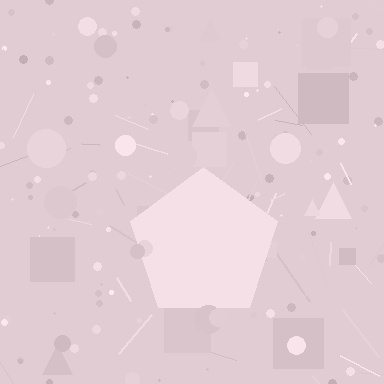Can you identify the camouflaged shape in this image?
The camouflaged shape is a pentagon.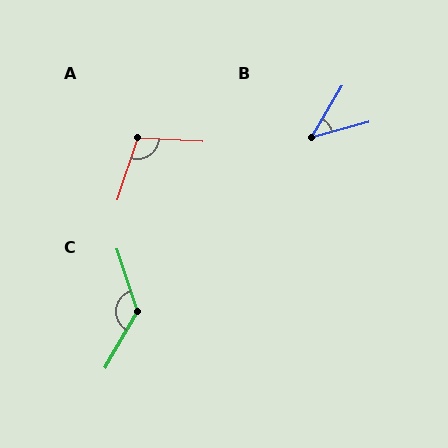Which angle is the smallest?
B, at approximately 44 degrees.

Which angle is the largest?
C, at approximately 132 degrees.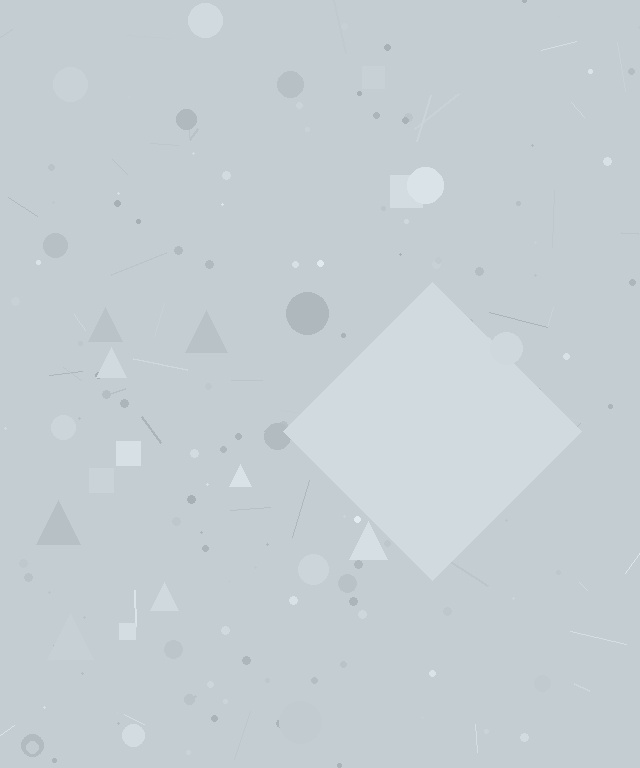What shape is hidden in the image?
A diamond is hidden in the image.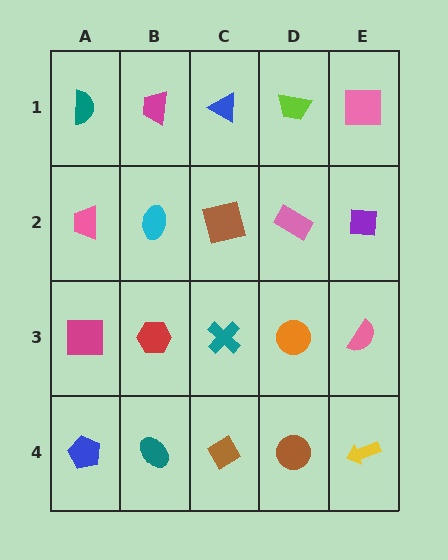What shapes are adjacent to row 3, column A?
A pink trapezoid (row 2, column A), a blue pentagon (row 4, column A), a red hexagon (row 3, column B).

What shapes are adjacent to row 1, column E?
A purple square (row 2, column E), a lime trapezoid (row 1, column D).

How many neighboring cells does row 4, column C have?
3.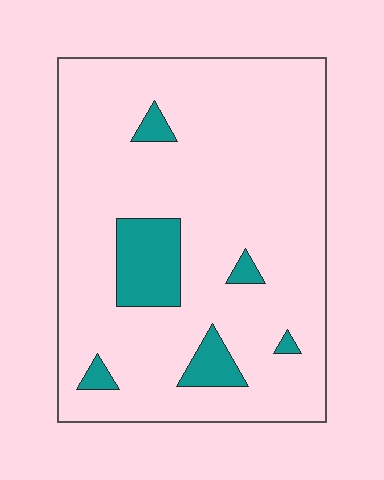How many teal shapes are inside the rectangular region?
6.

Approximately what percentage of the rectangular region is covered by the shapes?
Approximately 10%.